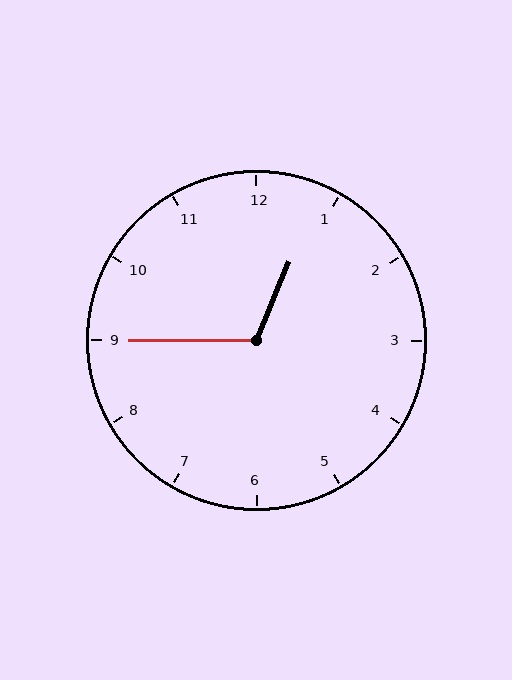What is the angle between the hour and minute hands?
Approximately 112 degrees.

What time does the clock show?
12:45.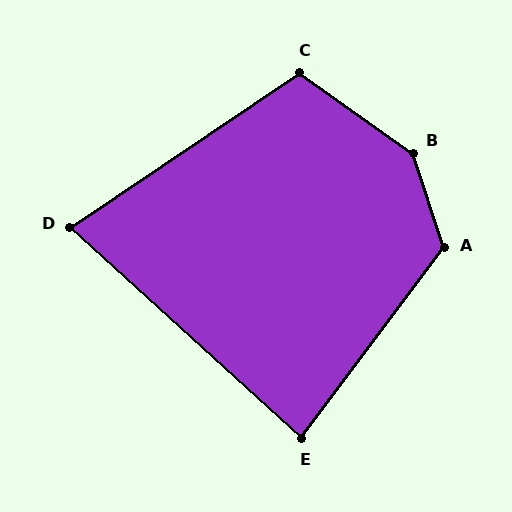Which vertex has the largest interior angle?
B, at approximately 143 degrees.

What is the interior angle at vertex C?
Approximately 111 degrees (obtuse).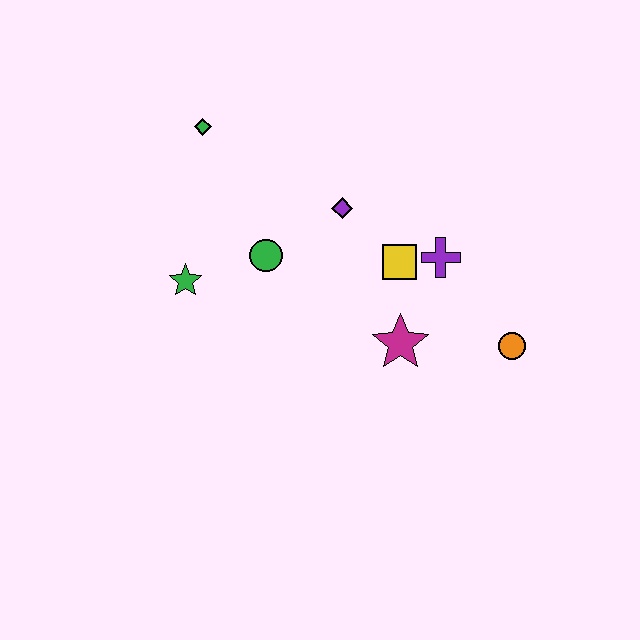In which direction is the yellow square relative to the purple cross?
The yellow square is to the left of the purple cross.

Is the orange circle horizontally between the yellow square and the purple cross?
No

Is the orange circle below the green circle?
Yes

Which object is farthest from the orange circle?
The green diamond is farthest from the orange circle.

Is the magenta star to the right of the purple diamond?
Yes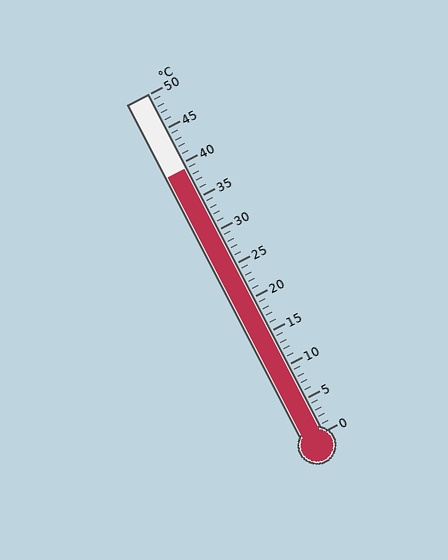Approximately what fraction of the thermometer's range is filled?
The thermometer is filled to approximately 80% of its range.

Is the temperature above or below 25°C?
The temperature is above 25°C.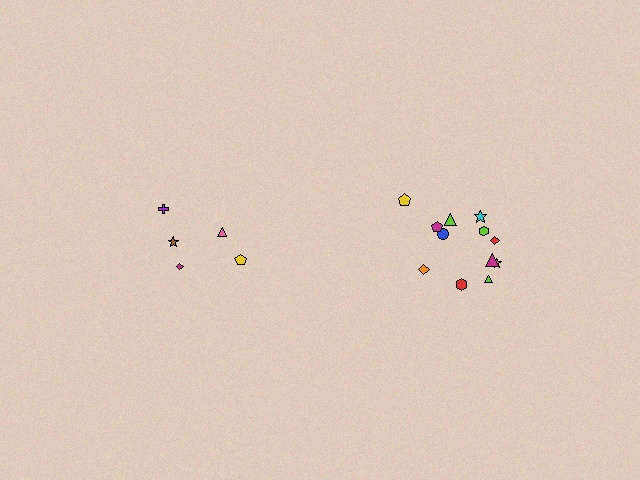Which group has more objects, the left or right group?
The right group.